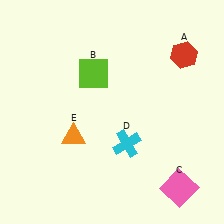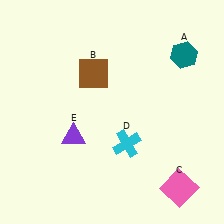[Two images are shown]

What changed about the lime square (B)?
In Image 1, B is lime. In Image 2, it changed to brown.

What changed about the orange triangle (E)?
In Image 1, E is orange. In Image 2, it changed to purple.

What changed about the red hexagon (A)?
In Image 1, A is red. In Image 2, it changed to teal.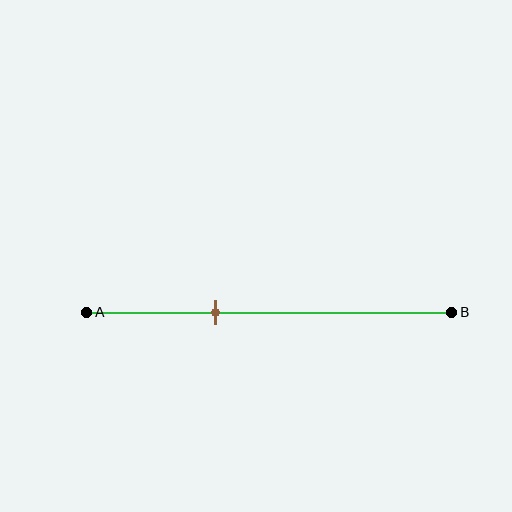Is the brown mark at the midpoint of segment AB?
No, the mark is at about 35% from A, not at the 50% midpoint.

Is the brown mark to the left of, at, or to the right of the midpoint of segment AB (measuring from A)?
The brown mark is to the left of the midpoint of segment AB.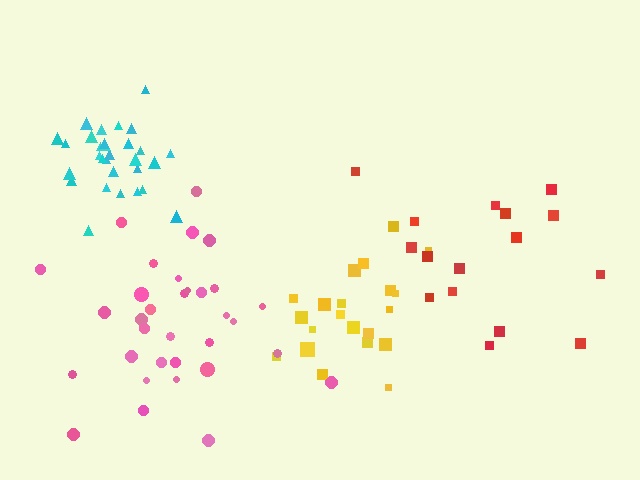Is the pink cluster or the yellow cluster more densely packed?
Yellow.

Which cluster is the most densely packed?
Cyan.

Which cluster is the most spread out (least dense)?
Red.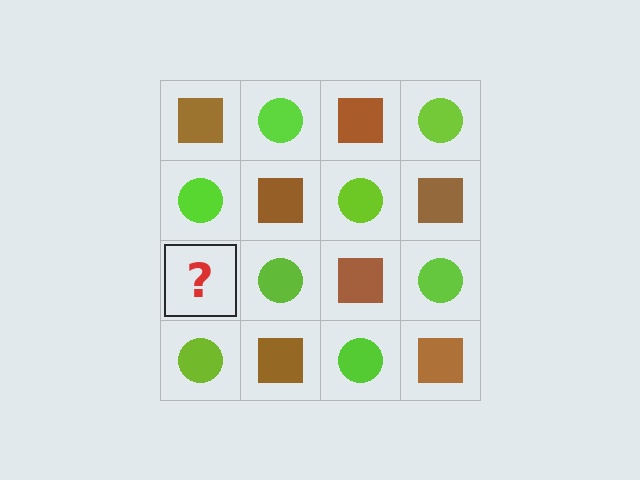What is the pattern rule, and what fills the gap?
The rule is that it alternates brown square and lime circle in a checkerboard pattern. The gap should be filled with a brown square.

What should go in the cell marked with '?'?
The missing cell should contain a brown square.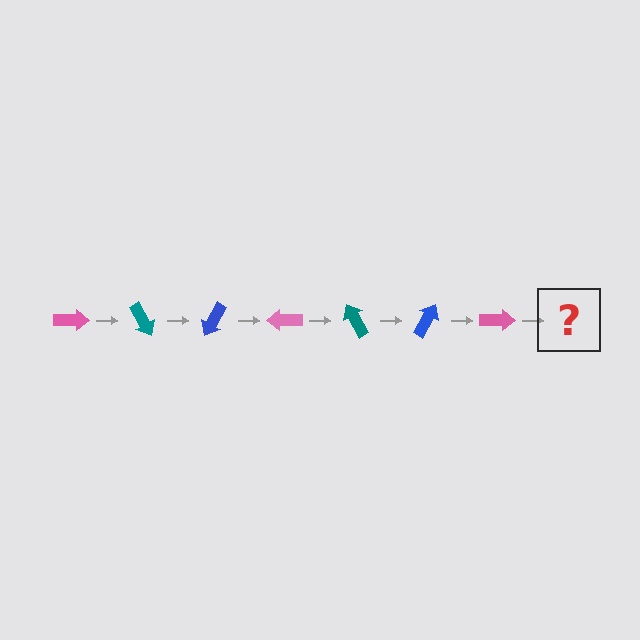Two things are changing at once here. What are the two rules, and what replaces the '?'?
The two rules are that it rotates 60 degrees each step and the color cycles through pink, teal, and blue. The '?' should be a teal arrow, rotated 420 degrees from the start.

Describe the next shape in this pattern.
It should be a teal arrow, rotated 420 degrees from the start.